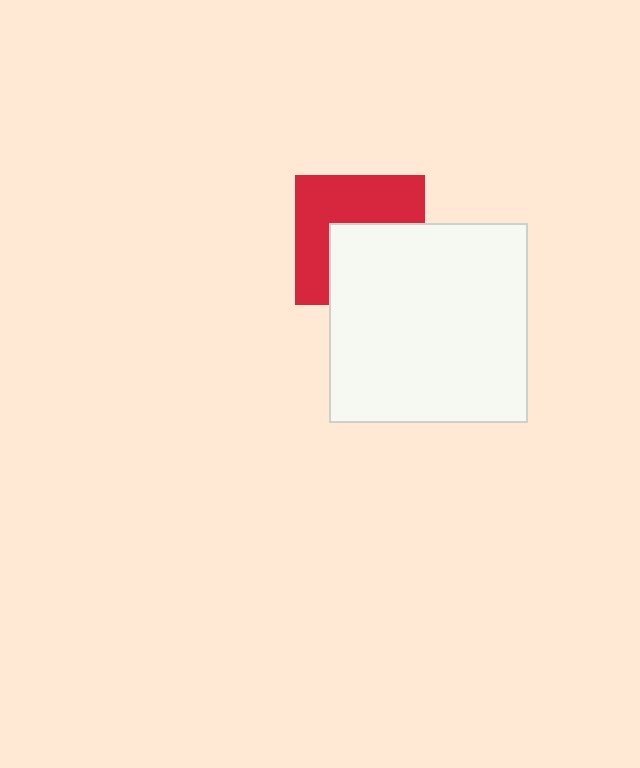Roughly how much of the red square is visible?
About half of it is visible (roughly 53%).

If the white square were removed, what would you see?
You would see the complete red square.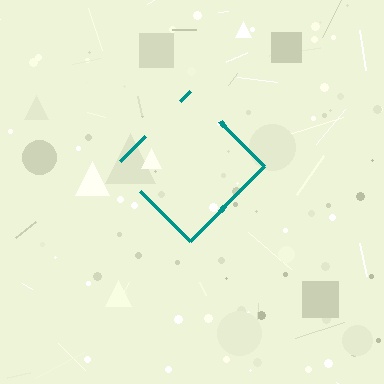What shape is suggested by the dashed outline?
The dashed outline suggests a diamond.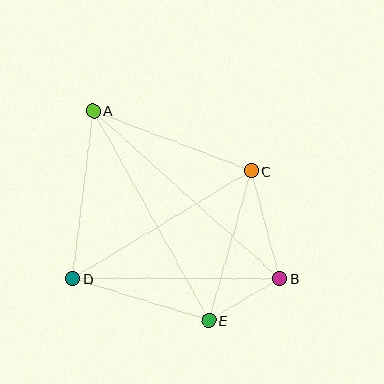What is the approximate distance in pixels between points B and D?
The distance between B and D is approximately 207 pixels.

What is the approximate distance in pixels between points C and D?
The distance between C and D is approximately 209 pixels.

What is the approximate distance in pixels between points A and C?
The distance between A and C is approximately 169 pixels.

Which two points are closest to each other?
Points B and E are closest to each other.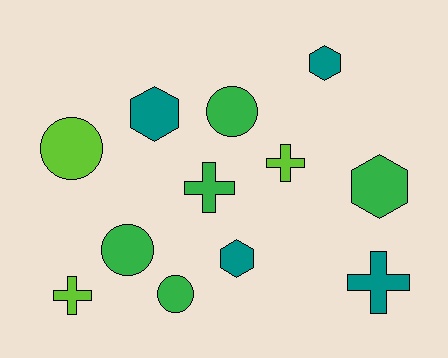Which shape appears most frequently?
Cross, with 4 objects.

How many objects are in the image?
There are 12 objects.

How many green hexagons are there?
There is 1 green hexagon.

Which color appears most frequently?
Green, with 5 objects.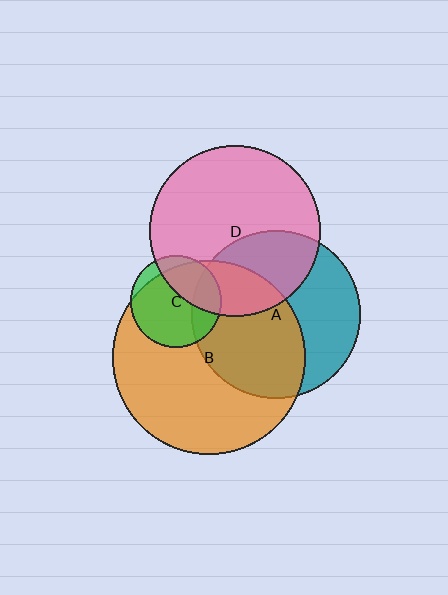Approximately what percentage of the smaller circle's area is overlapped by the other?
Approximately 90%.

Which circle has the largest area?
Circle B (orange).